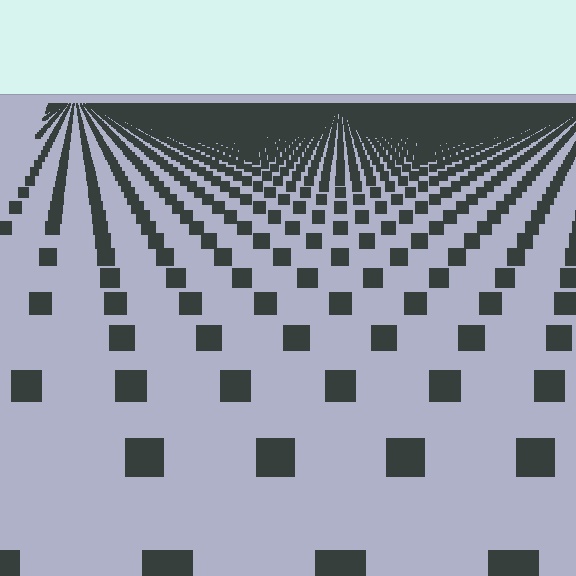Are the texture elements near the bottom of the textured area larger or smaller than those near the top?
Larger. Near the bottom, elements are closer to the viewer and appear at a bigger on-screen size.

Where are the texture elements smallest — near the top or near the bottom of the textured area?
Near the top.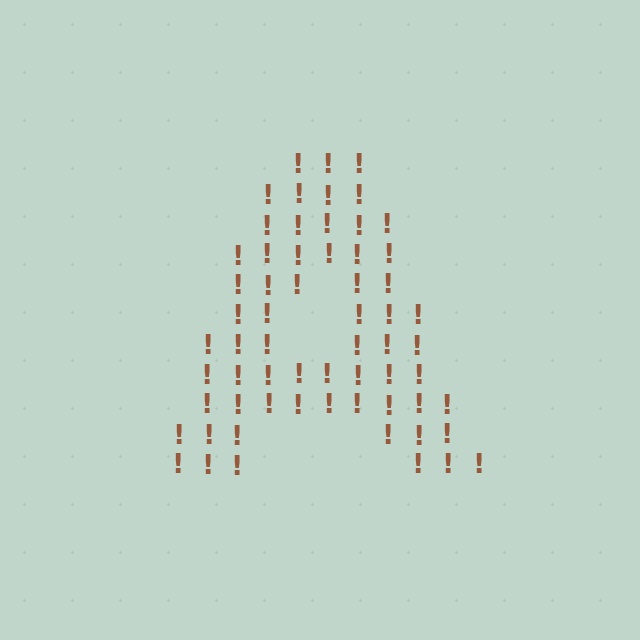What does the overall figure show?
The overall figure shows the letter A.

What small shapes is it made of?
It is made of small exclamation marks.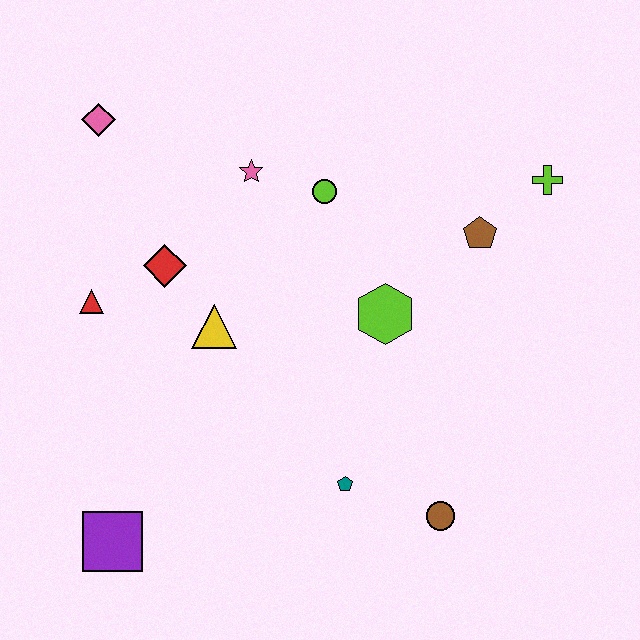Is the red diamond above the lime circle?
No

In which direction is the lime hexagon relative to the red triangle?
The lime hexagon is to the right of the red triangle.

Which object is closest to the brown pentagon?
The lime cross is closest to the brown pentagon.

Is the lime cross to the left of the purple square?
No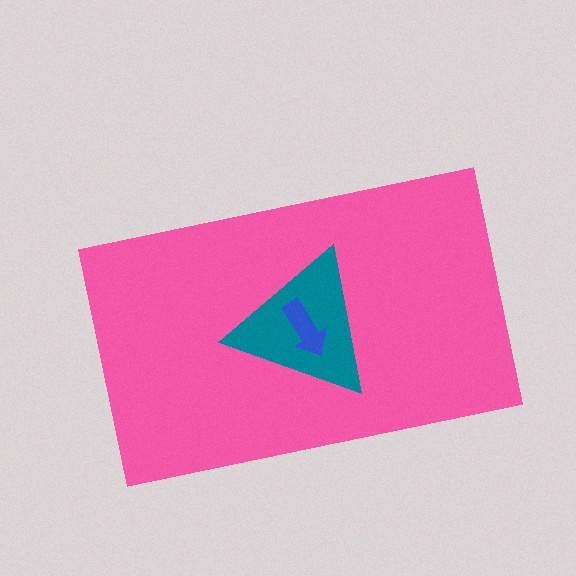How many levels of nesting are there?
3.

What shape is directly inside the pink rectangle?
The teal triangle.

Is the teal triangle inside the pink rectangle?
Yes.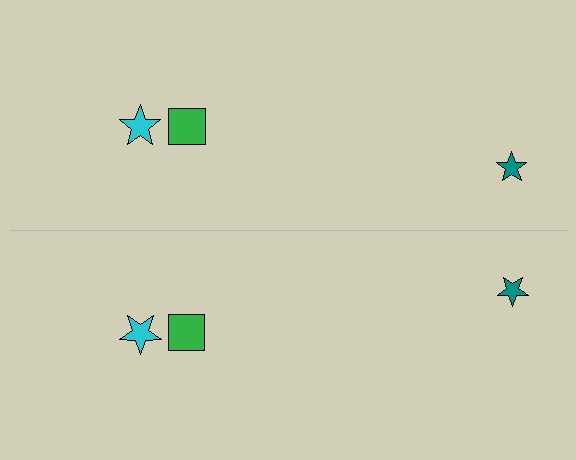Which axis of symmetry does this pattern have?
The pattern has a horizontal axis of symmetry running through the center of the image.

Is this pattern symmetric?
Yes, this pattern has bilateral (reflection) symmetry.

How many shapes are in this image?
There are 6 shapes in this image.